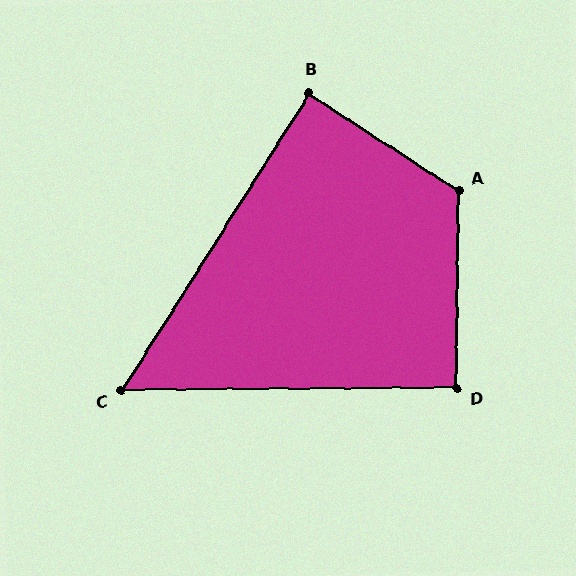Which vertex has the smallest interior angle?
C, at approximately 57 degrees.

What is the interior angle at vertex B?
Approximately 89 degrees (approximately right).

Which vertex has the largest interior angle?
A, at approximately 123 degrees.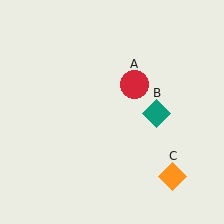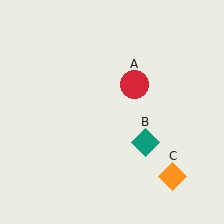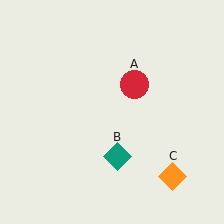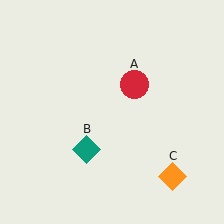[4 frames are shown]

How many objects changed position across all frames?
1 object changed position: teal diamond (object B).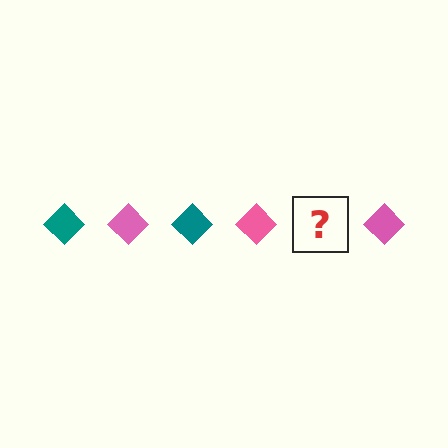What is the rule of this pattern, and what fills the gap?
The rule is that the pattern cycles through teal, pink diamonds. The gap should be filled with a teal diamond.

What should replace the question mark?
The question mark should be replaced with a teal diamond.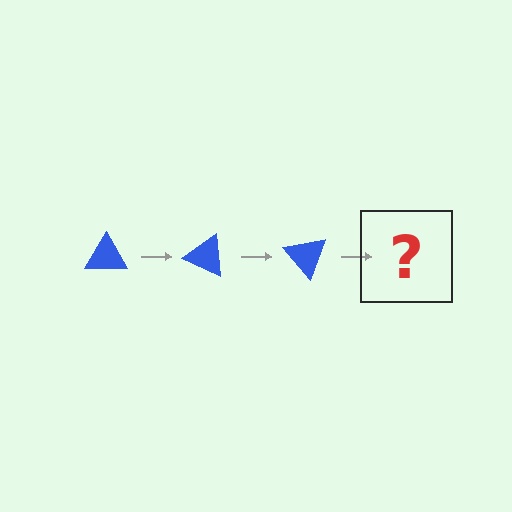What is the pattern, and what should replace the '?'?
The pattern is that the triangle rotates 25 degrees each step. The '?' should be a blue triangle rotated 75 degrees.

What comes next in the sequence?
The next element should be a blue triangle rotated 75 degrees.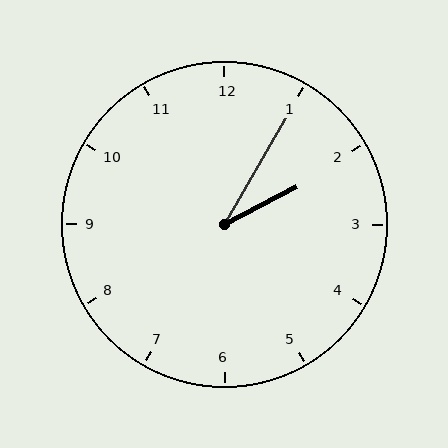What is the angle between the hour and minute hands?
Approximately 32 degrees.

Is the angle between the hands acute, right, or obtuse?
It is acute.